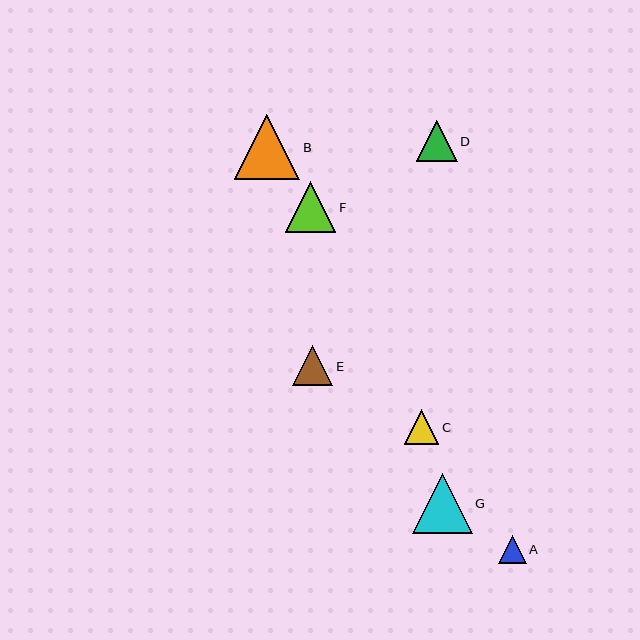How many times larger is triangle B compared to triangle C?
Triangle B is approximately 1.9 times the size of triangle C.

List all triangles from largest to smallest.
From largest to smallest: B, G, F, D, E, C, A.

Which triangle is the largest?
Triangle B is the largest with a size of approximately 66 pixels.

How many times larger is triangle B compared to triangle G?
Triangle B is approximately 1.1 times the size of triangle G.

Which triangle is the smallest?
Triangle A is the smallest with a size of approximately 28 pixels.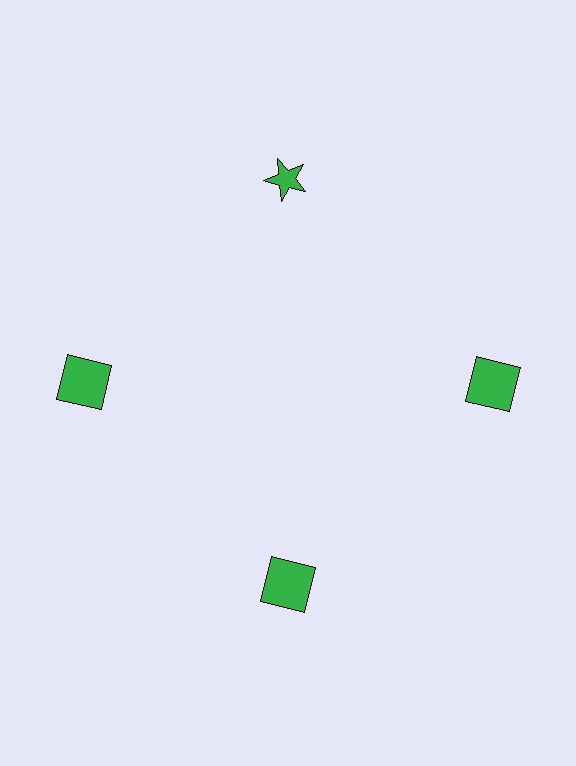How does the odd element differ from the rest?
It has a different shape: star instead of square.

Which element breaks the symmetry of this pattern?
The green star at roughly the 12 o'clock position breaks the symmetry. All other shapes are green squares.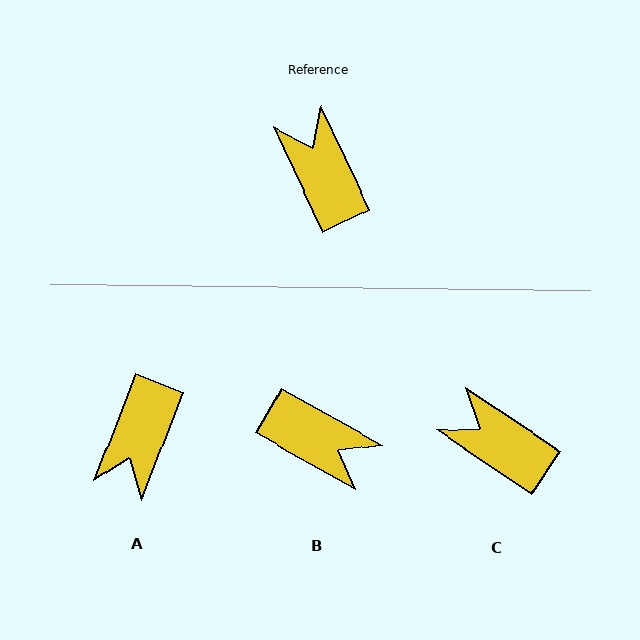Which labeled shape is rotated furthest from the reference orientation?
B, about 144 degrees away.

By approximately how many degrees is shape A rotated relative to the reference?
Approximately 134 degrees counter-clockwise.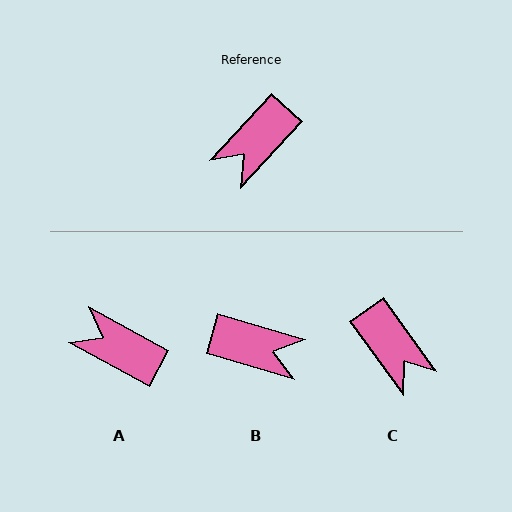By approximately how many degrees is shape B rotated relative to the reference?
Approximately 116 degrees counter-clockwise.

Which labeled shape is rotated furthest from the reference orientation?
B, about 116 degrees away.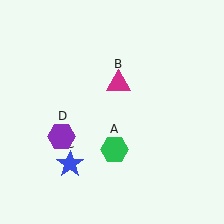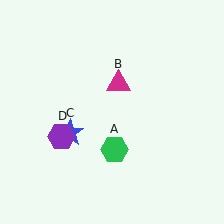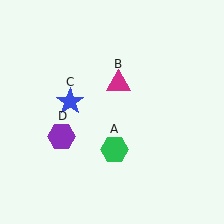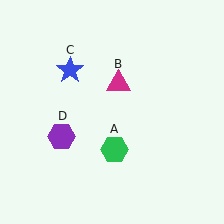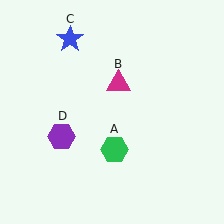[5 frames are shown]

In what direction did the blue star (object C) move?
The blue star (object C) moved up.